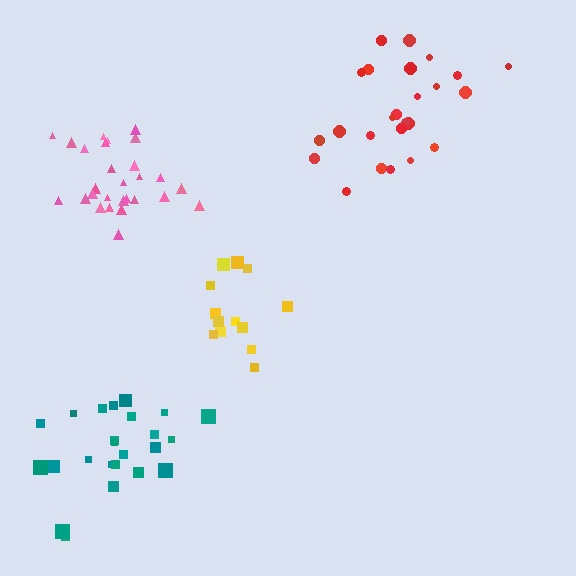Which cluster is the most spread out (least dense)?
Teal.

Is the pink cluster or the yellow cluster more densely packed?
Pink.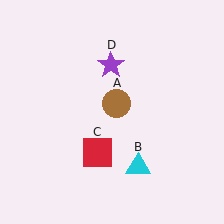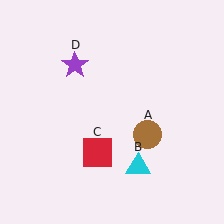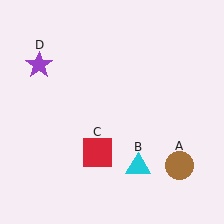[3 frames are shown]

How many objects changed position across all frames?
2 objects changed position: brown circle (object A), purple star (object D).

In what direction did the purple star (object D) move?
The purple star (object D) moved left.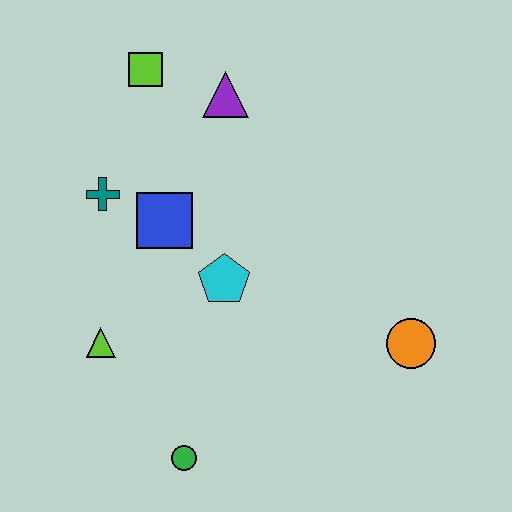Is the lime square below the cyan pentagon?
No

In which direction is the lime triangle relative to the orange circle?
The lime triangle is to the left of the orange circle.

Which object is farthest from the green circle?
The lime square is farthest from the green circle.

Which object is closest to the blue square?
The teal cross is closest to the blue square.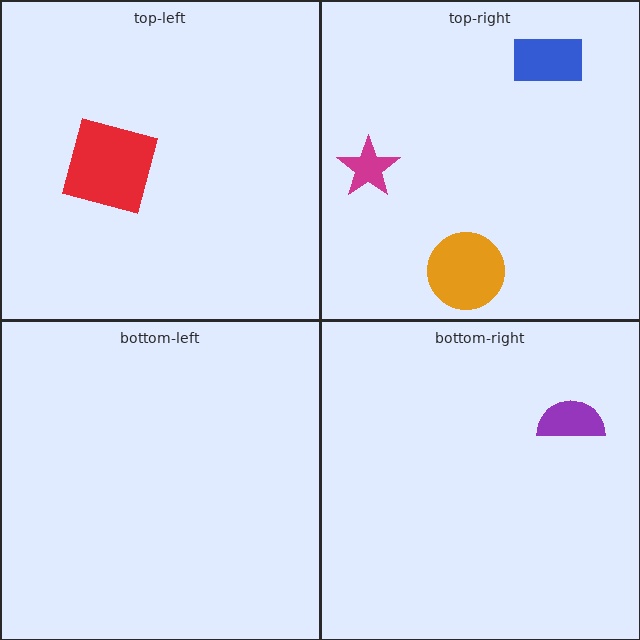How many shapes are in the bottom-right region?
1.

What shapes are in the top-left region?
The red square.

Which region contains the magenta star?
The top-right region.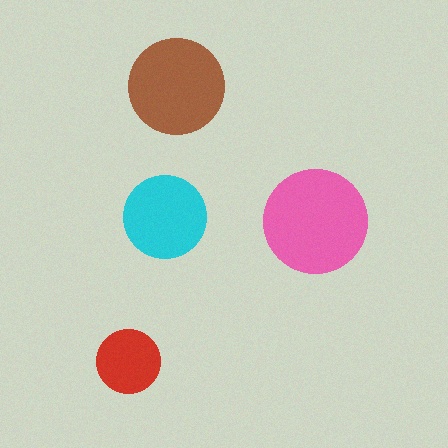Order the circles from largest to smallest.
the pink one, the brown one, the cyan one, the red one.